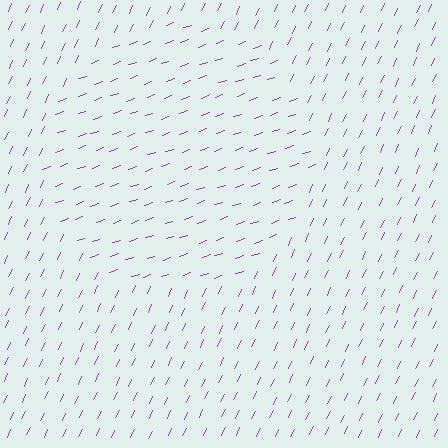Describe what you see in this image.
The image is filled with small purple line segments. A circle region in the image has lines oriented differently from the surrounding lines, creating a visible texture boundary.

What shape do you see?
I see a circle.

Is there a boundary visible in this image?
Yes, there is a texture boundary formed by a change in line orientation.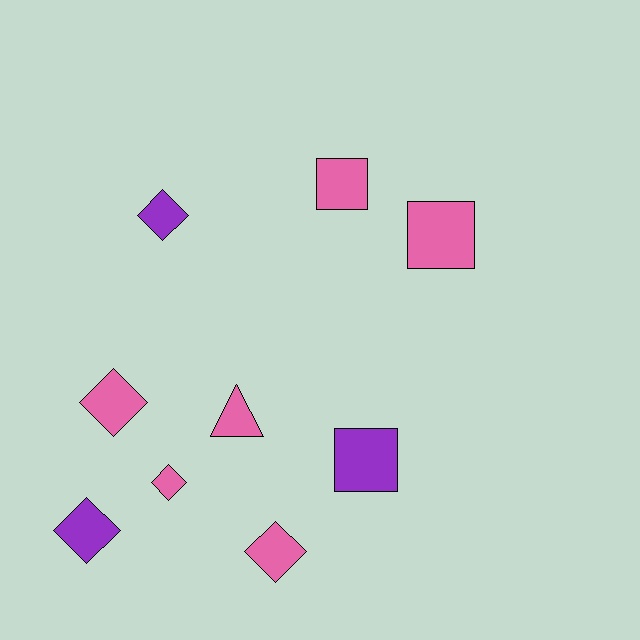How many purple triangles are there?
There are no purple triangles.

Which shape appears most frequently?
Diamond, with 5 objects.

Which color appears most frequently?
Pink, with 6 objects.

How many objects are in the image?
There are 9 objects.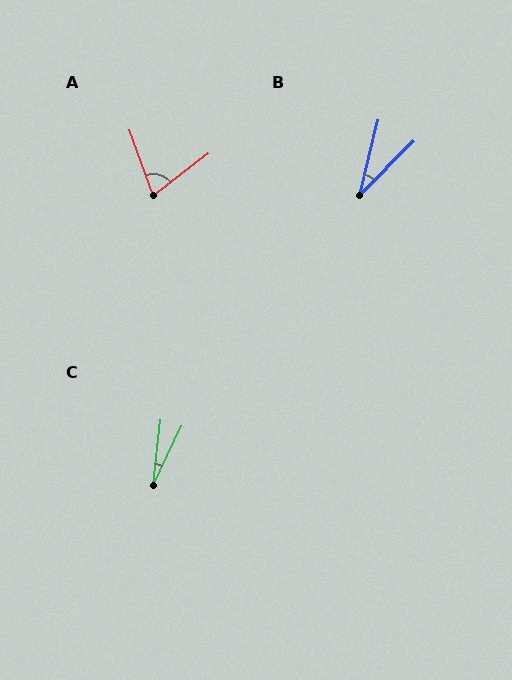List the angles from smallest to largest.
C (19°), B (32°), A (72°).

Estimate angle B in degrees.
Approximately 32 degrees.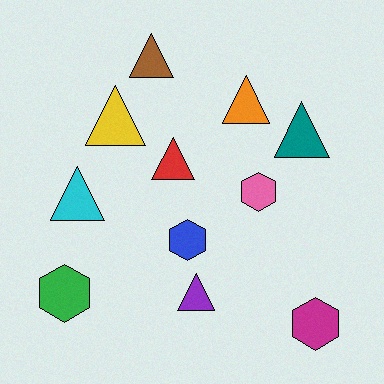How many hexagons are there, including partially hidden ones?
There are 4 hexagons.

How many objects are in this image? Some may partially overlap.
There are 11 objects.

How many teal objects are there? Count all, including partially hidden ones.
There is 1 teal object.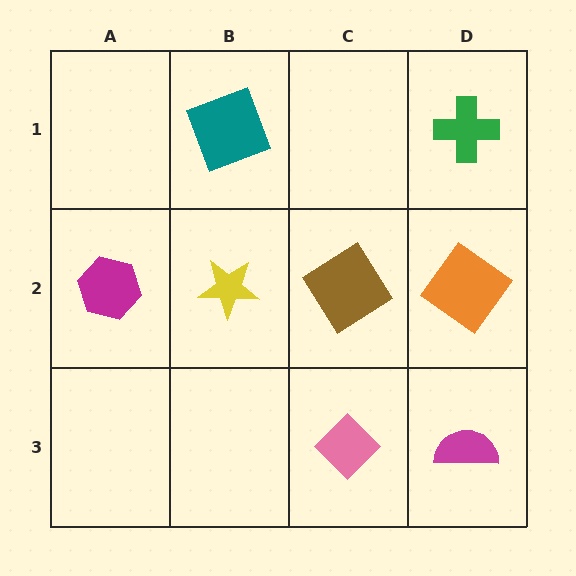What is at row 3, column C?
A pink diamond.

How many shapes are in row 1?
2 shapes.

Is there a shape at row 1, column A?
No, that cell is empty.